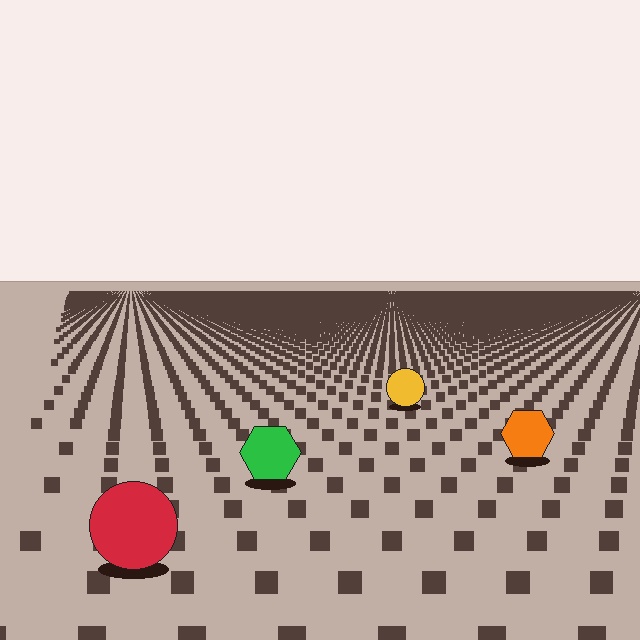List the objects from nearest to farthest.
From nearest to farthest: the red circle, the green hexagon, the orange hexagon, the yellow circle.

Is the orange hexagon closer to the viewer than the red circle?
No. The red circle is closer — you can tell from the texture gradient: the ground texture is coarser near it.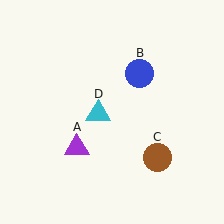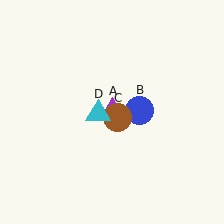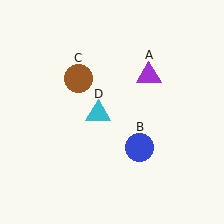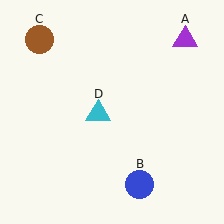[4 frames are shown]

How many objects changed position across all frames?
3 objects changed position: purple triangle (object A), blue circle (object B), brown circle (object C).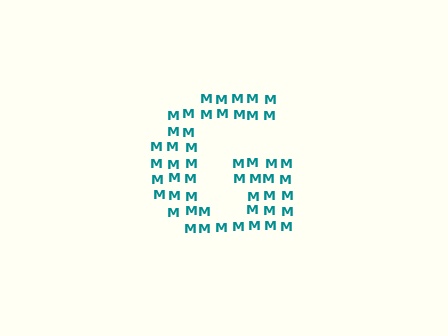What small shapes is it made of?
It is made of small letter M's.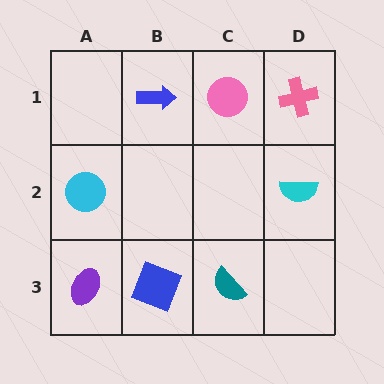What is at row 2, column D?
A cyan semicircle.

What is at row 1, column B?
A blue arrow.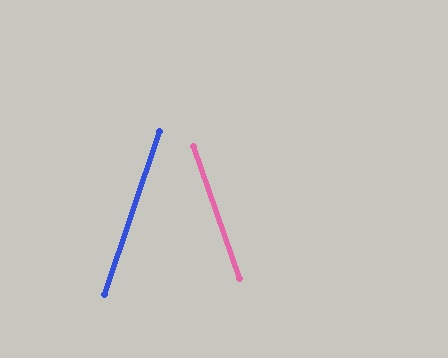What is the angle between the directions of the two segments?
Approximately 38 degrees.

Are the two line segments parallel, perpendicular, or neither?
Neither parallel nor perpendicular — they differ by about 38°.